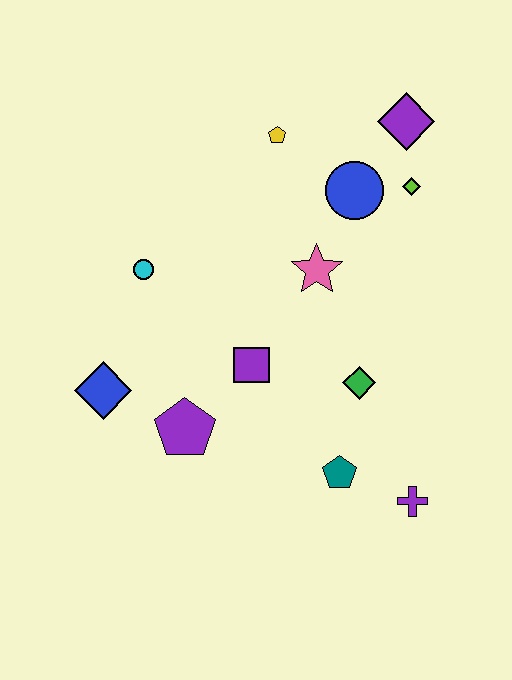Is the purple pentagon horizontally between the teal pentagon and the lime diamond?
No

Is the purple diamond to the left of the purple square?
No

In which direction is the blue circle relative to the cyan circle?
The blue circle is to the right of the cyan circle.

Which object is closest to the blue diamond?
The purple pentagon is closest to the blue diamond.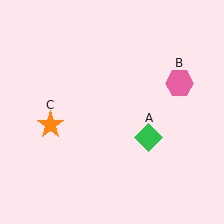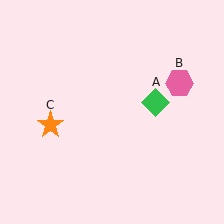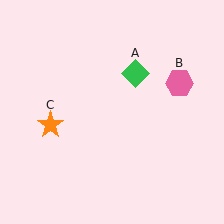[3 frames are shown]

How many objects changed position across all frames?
1 object changed position: green diamond (object A).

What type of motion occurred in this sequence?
The green diamond (object A) rotated counterclockwise around the center of the scene.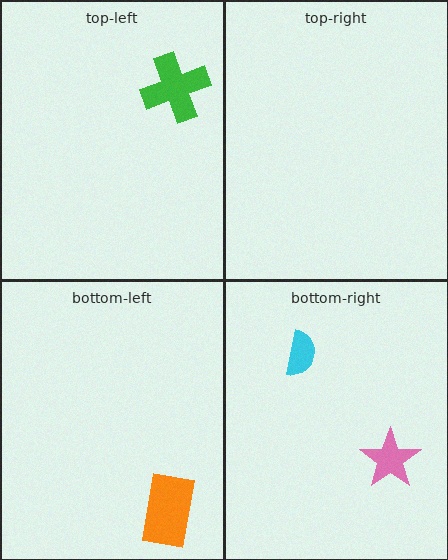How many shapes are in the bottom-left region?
1.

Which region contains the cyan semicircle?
The bottom-right region.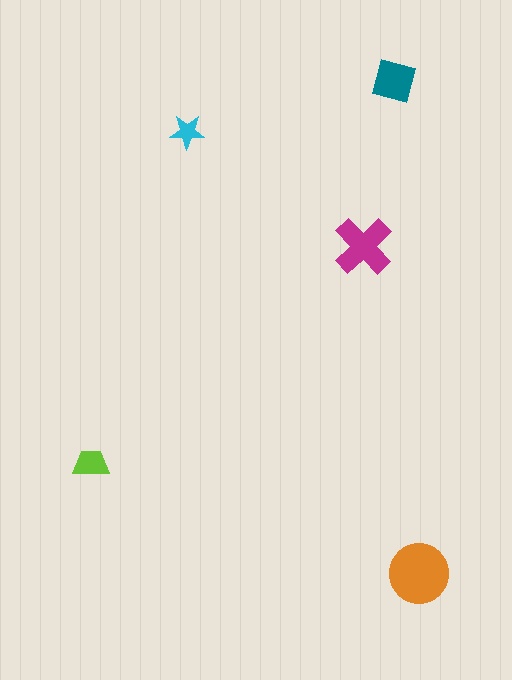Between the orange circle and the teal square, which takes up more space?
The orange circle.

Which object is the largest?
The orange circle.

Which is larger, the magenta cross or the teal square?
The magenta cross.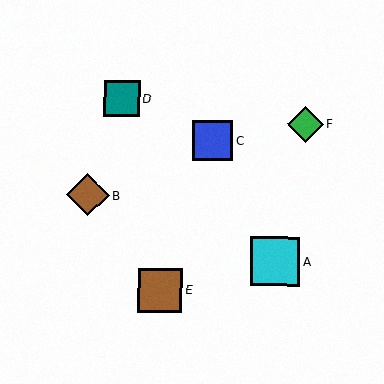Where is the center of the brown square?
The center of the brown square is at (160, 290).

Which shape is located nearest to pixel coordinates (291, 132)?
The green diamond (labeled F) at (306, 124) is nearest to that location.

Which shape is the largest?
The cyan square (labeled A) is the largest.